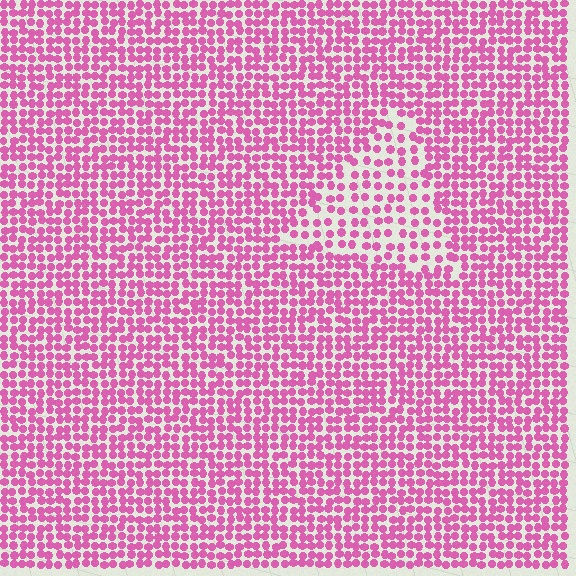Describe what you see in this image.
The image contains small pink elements arranged at two different densities. A triangle-shaped region is visible where the elements are less densely packed than the surrounding area.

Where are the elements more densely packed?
The elements are more densely packed outside the triangle boundary.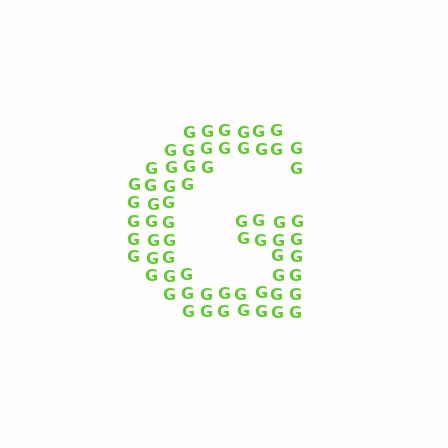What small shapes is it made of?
It is made of small letter G's.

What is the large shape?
The large shape is the letter G.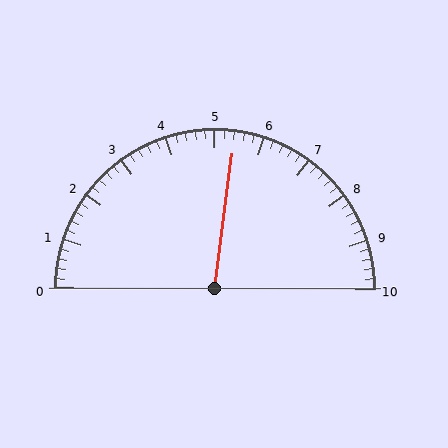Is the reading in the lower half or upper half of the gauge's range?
The reading is in the upper half of the range (0 to 10).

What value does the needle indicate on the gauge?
The needle indicates approximately 5.4.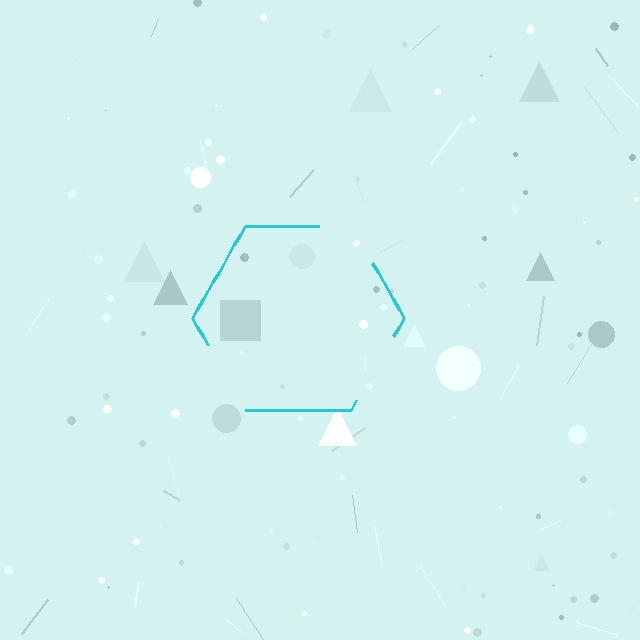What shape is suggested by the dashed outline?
The dashed outline suggests a hexagon.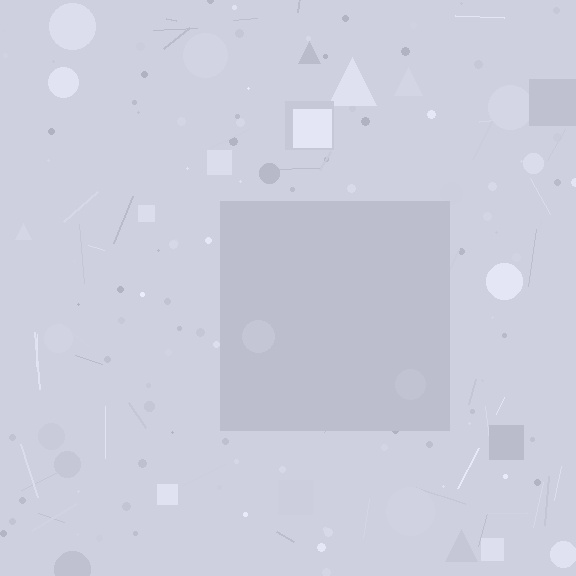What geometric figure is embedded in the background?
A square is embedded in the background.